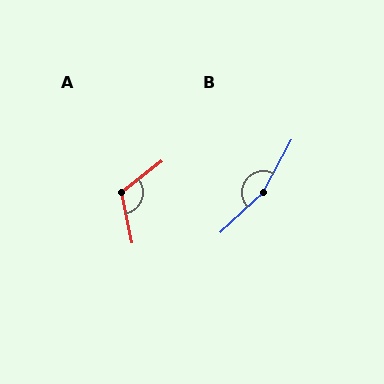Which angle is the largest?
B, at approximately 162 degrees.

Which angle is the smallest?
A, at approximately 116 degrees.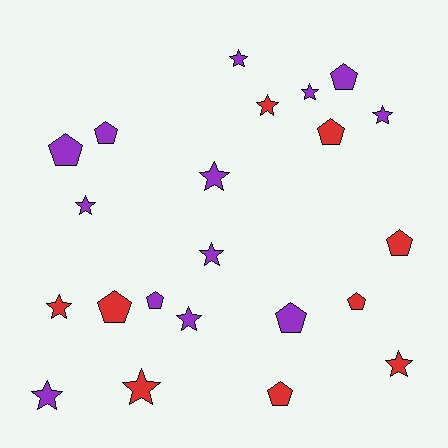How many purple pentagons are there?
There are 5 purple pentagons.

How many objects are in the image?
There are 22 objects.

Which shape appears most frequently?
Star, with 12 objects.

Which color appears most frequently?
Purple, with 13 objects.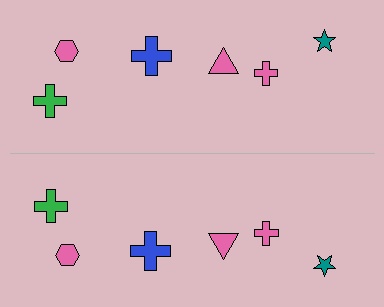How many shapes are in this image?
There are 12 shapes in this image.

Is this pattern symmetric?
Yes, this pattern has bilateral (reflection) symmetry.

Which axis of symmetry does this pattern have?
The pattern has a horizontal axis of symmetry running through the center of the image.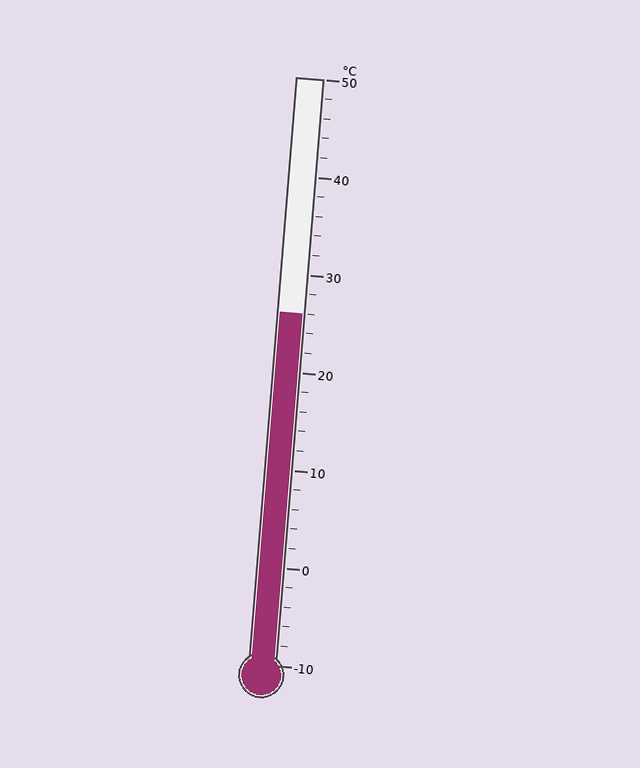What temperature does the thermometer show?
The thermometer shows approximately 26°C.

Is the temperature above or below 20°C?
The temperature is above 20°C.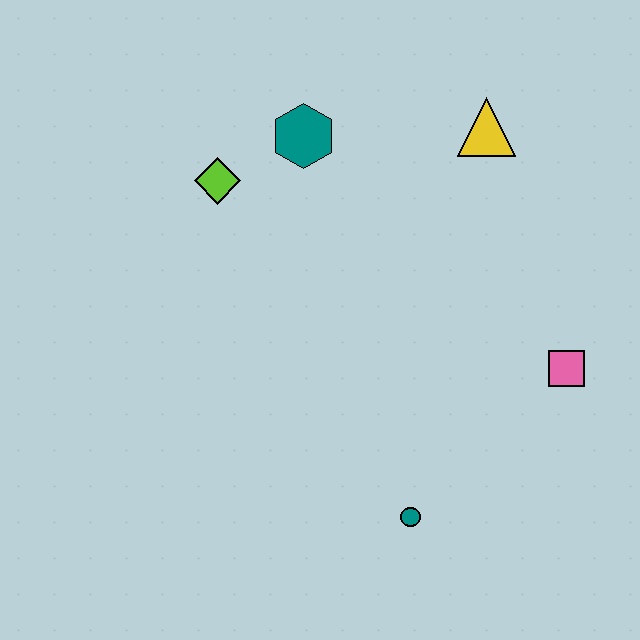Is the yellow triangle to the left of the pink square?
Yes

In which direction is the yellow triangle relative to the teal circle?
The yellow triangle is above the teal circle.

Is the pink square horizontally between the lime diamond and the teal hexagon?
No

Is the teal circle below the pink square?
Yes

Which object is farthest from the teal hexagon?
The teal circle is farthest from the teal hexagon.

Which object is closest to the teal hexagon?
The lime diamond is closest to the teal hexagon.